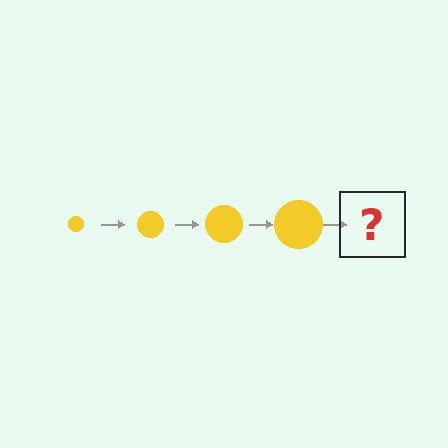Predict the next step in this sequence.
The next step is a yellow circle, larger than the previous one.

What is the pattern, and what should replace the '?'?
The pattern is that the circle gets progressively larger each step. The '?' should be a yellow circle, larger than the previous one.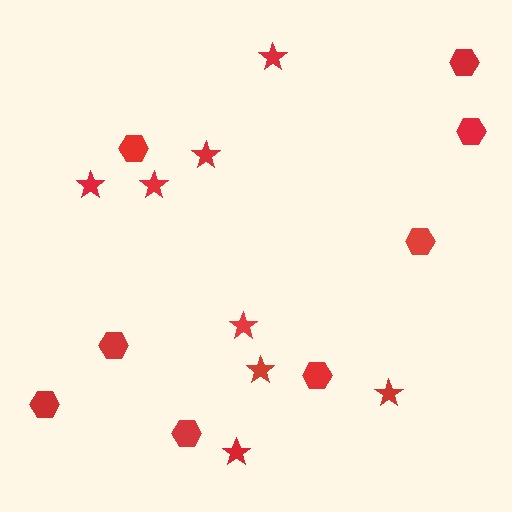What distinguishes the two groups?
There are 2 groups: one group of stars (8) and one group of hexagons (8).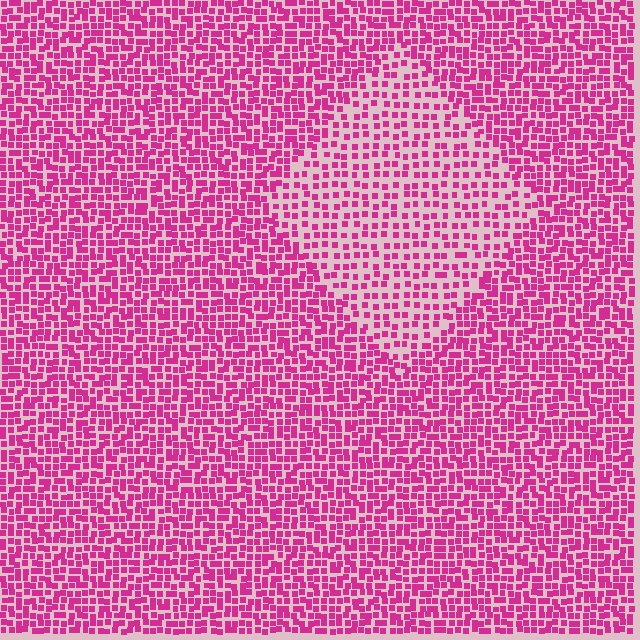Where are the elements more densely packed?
The elements are more densely packed outside the diamond boundary.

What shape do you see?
I see a diamond.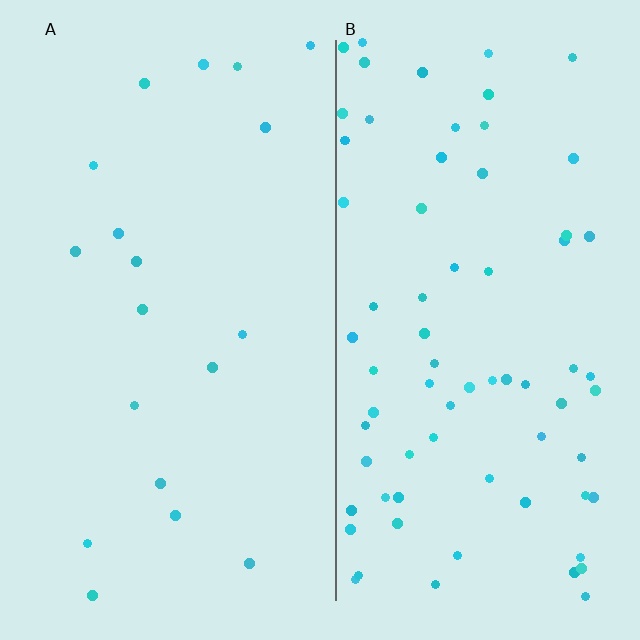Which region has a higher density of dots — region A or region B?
B (the right).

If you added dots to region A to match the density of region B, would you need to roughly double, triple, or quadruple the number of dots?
Approximately quadruple.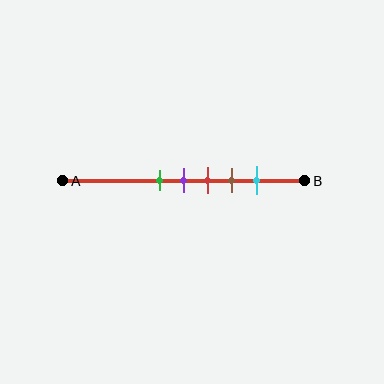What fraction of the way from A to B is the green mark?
The green mark is approximately 40% (0.4) of the way from A to B.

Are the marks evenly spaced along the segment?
Yes, the marks are approximately evenly spaced.